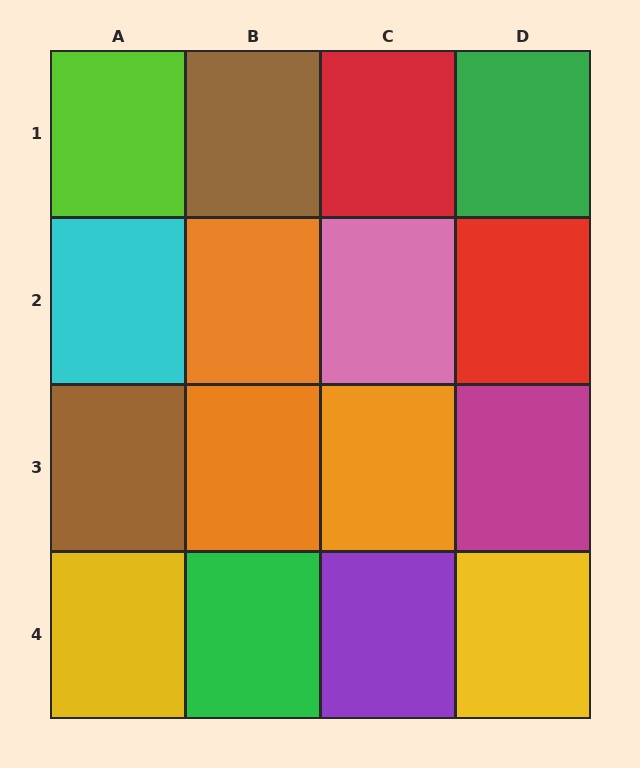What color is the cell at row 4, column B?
Green.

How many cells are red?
2 cells are red.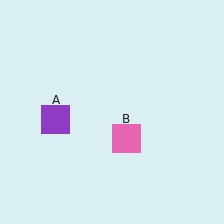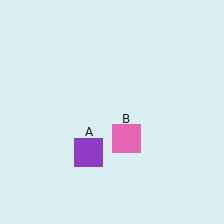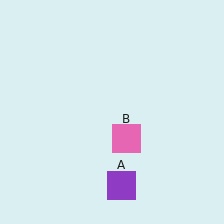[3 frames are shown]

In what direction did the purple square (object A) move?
The purple square (object A) moved down and to the right.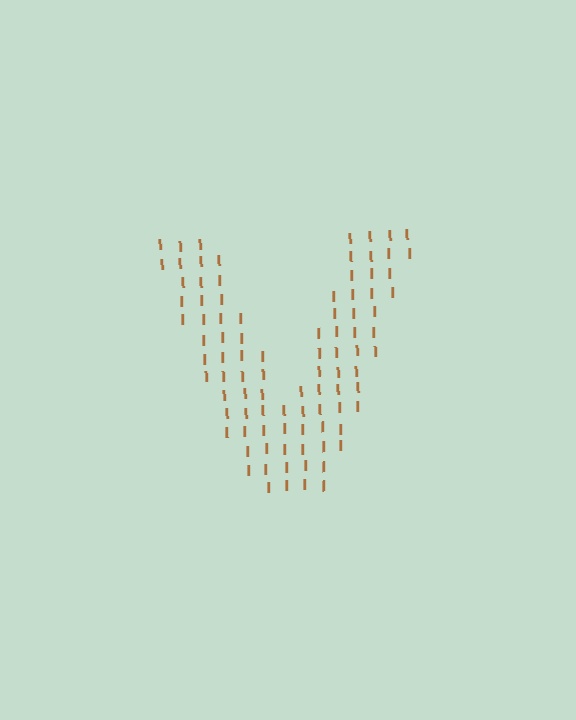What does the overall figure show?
The overall figure shows the letter V.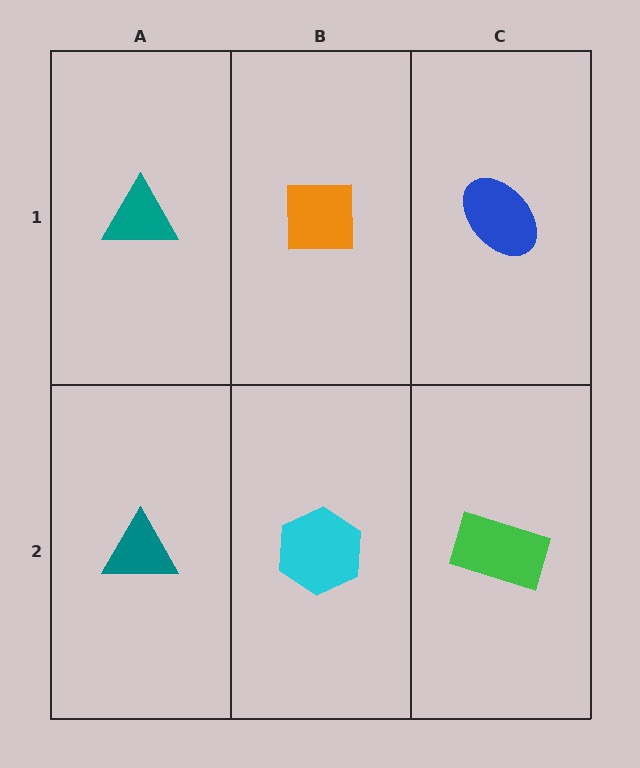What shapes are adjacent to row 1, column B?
A cyan hexagon (row 2, column B), a teal triangle (row 1, column A), a blue ellipse (row 1, column C).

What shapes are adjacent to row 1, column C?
A green rectangle (row 2, column C), an orange square (row 1, column B).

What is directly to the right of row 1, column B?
A blue ellipse.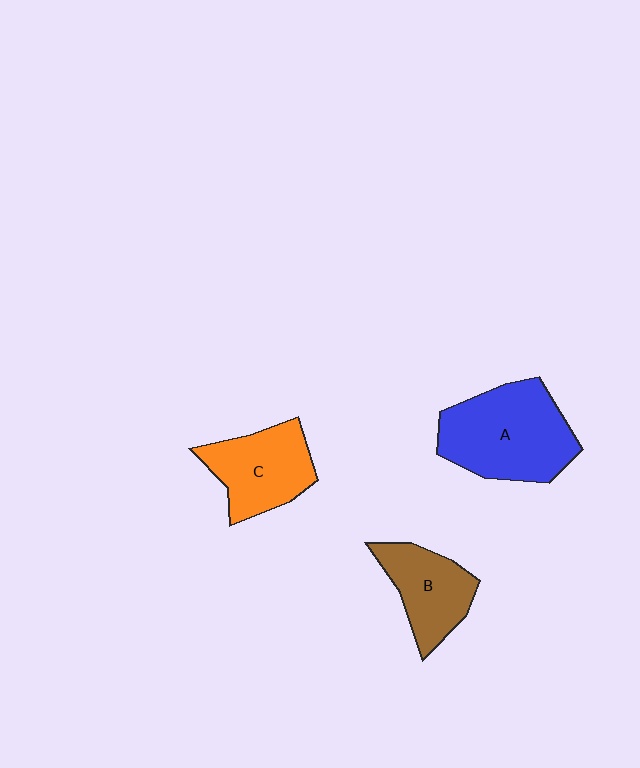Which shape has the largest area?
Shape A (blue).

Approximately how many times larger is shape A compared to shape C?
Approximately 1.4 times.